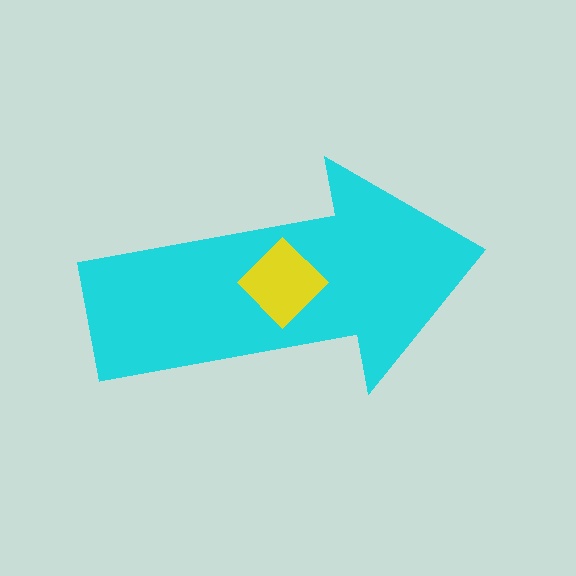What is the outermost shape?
The cyan arrow.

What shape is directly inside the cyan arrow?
The yellow diamond.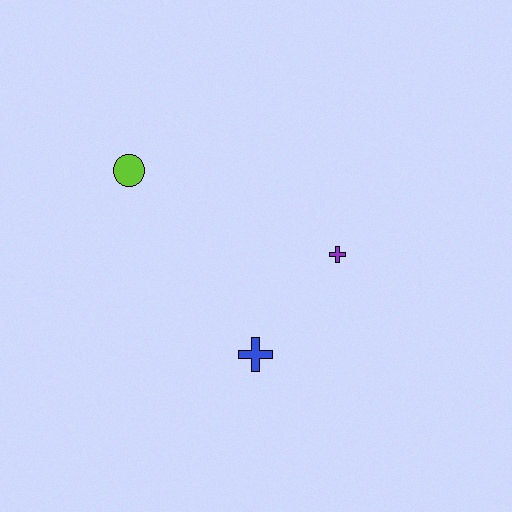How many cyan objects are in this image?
There are no cyan objects.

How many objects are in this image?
There are 3 objects.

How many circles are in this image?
There is 1 circle.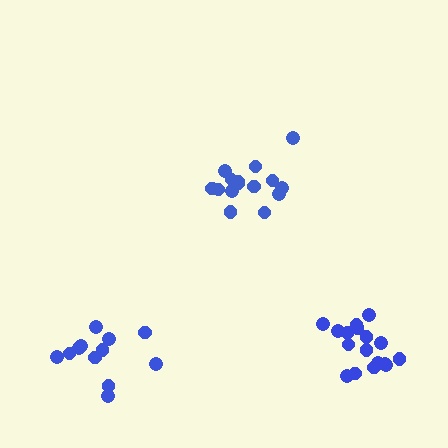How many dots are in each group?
Group 1: 15 dots, Group 2: 17 dots, Group 3: 12 dots (44 total).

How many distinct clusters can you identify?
There are 3 distinct clusters.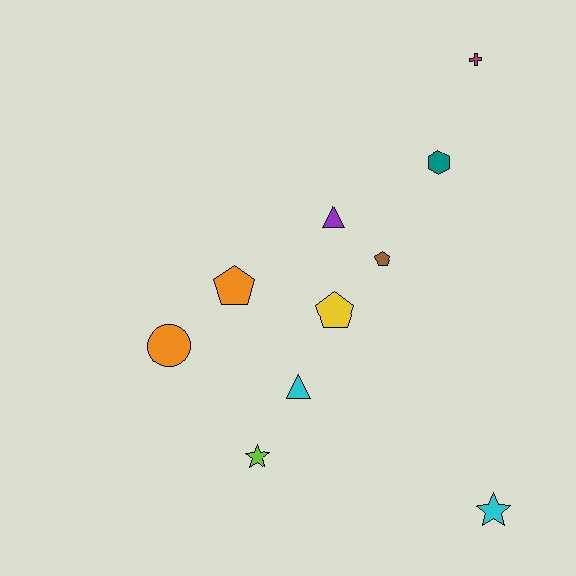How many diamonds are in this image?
There are no diamonds.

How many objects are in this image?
There are 10 objects.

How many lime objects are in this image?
There is 1 lime object.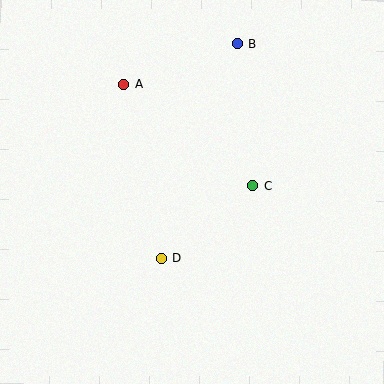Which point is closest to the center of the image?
Point C at (253, 186) is closest to the center.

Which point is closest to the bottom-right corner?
Point C is closest to the bottom-right corner.